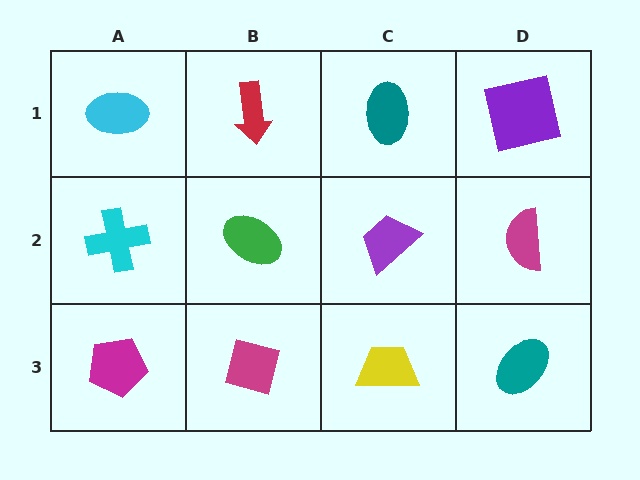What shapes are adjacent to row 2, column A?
A cyan ellipse (row 1, column A), a magenta pentagon (row 3, column A), a green ellipse (row 2, column B).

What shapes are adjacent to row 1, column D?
A magenta semicircle (row 2, column D), a teal ellipse (row 1, column C).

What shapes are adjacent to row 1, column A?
A cyan cross (row 2, column A), a red arrow (row 1, column B).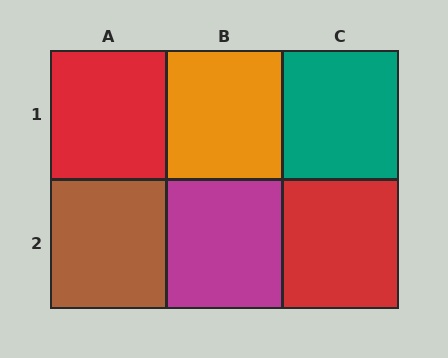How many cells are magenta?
1 cell is magenta.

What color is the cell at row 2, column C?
Red.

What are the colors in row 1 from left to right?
Red, orange, teal.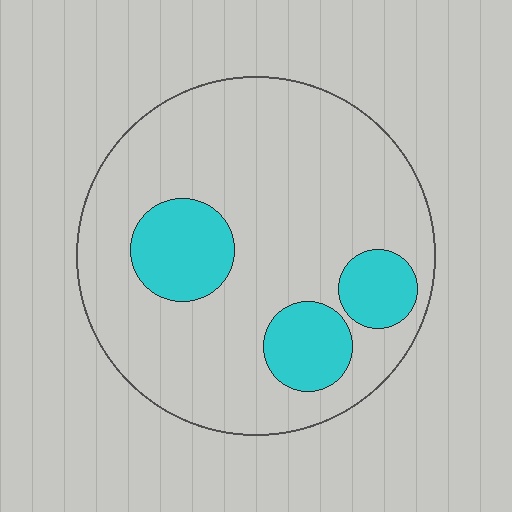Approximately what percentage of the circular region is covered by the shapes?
Approximately 20%.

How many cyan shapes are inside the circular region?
3.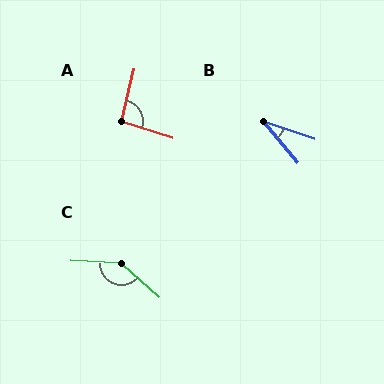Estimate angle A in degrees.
Approximately 94 degrees.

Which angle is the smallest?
B, at approximately 32 degrees.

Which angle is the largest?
C, at approximately 140 degrees.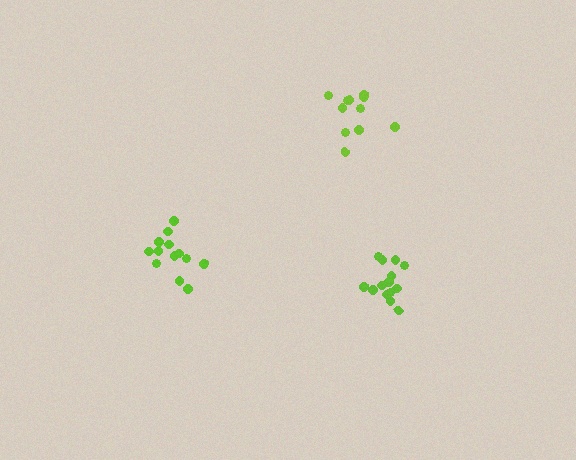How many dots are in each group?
Group 1: 13 dots, Group 2: 11 dots, Group 3: 14 dots (38 total).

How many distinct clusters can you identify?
There are 3 distinct clusters.